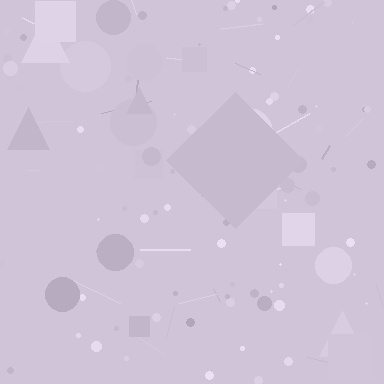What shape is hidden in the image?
A diamond is hidden in the image.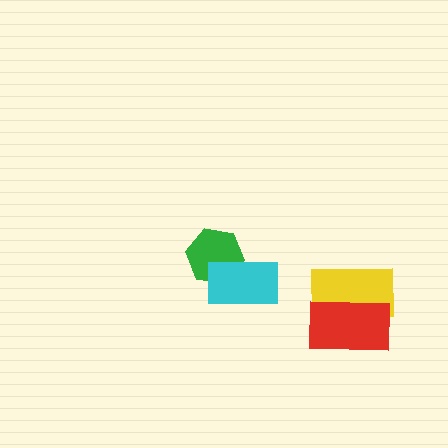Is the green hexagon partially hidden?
Yes, it is partially covered by another shape.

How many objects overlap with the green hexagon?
1 object overlaps with the green hexagon.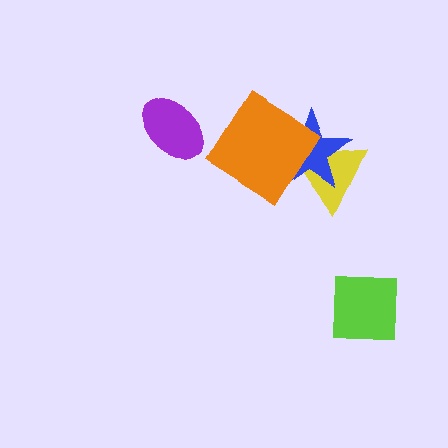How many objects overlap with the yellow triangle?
2 objects overlap with the yellow triangle.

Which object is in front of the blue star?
The orange diamond is in front of the blue star.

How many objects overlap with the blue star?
2 objects overlap with the blue star.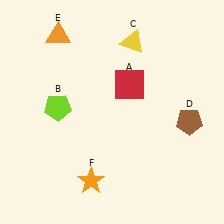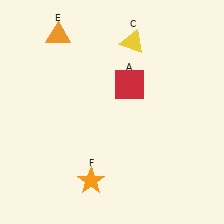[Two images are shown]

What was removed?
The brown pentagon (D), the lime pentagon (B) were removed in Image 2.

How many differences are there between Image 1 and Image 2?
There are 2 differences between the two images.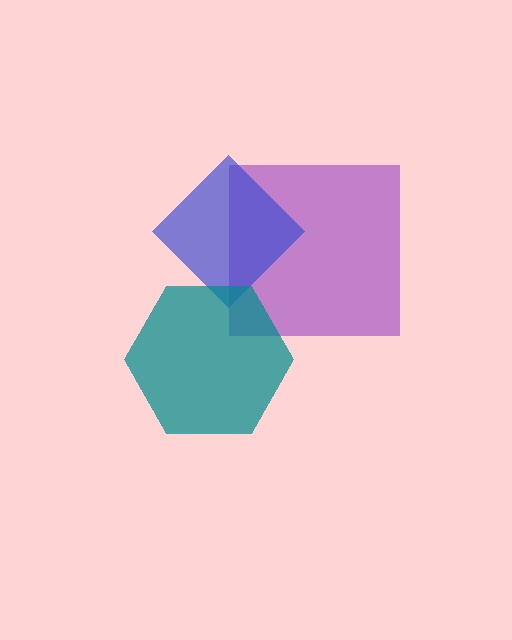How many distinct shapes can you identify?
There are 3 distinct shapes: a purple square, a blue diamond, a teal hexagon.